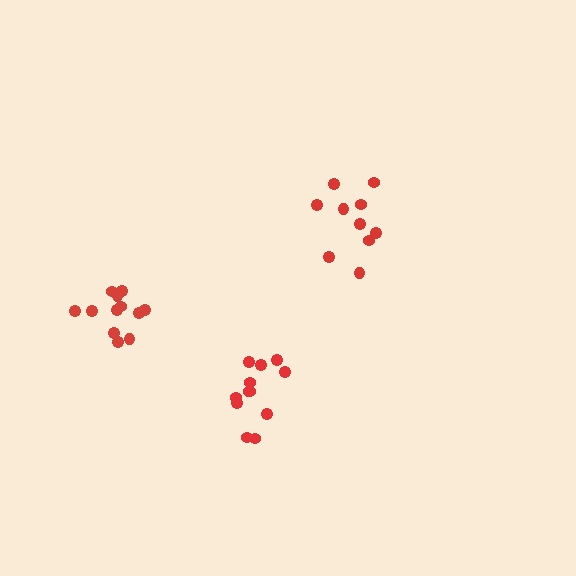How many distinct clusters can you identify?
There are 3 distinct clusters.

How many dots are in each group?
Group 1: 10 dots, Group 2: 12 dots, Group 3: 12 dots (34 total).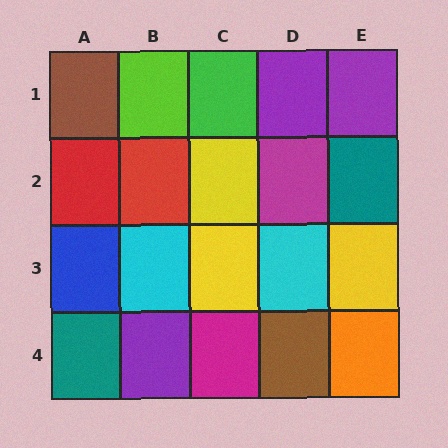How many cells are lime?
1 cell is lime.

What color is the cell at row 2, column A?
Red.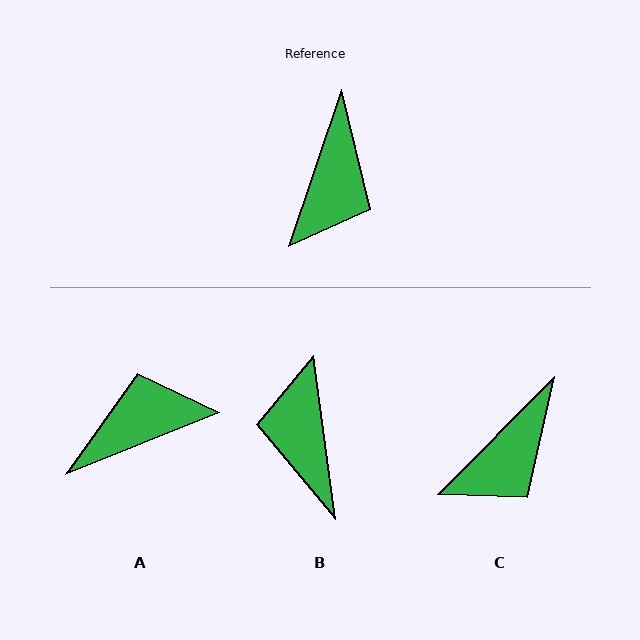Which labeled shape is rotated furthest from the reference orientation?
B, about 154 degrees away.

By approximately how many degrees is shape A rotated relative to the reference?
Approximately 131 degrees counter-clockwise.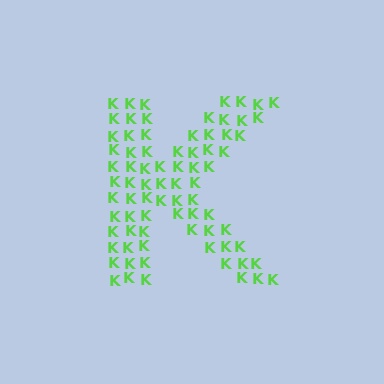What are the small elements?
The small elements are letter K's.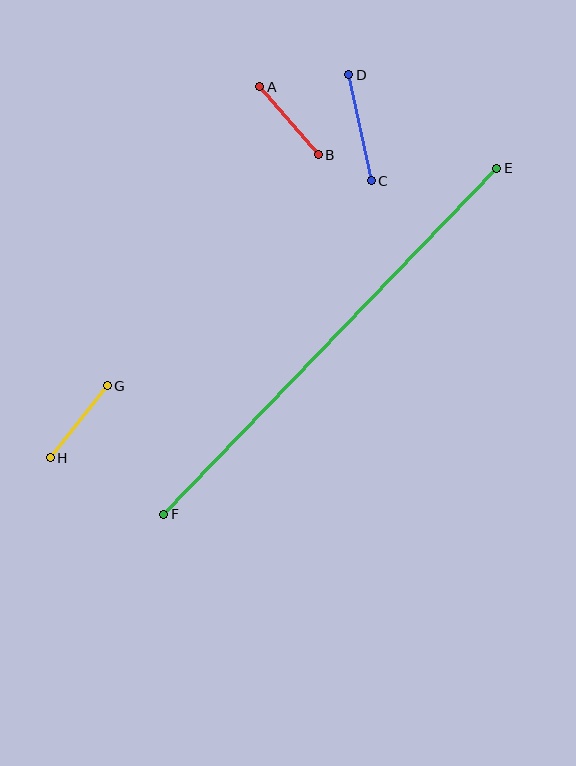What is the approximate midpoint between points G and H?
The midpoint is at approximately (79, 422) pixels.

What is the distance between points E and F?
The distance is approximately 480 pixels.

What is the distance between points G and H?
The distance is approximately 92 pixels.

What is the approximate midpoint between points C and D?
The midpoint is at approximately (360, 128) pixels.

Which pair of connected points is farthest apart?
Points E and F are farthest apart.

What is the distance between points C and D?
The distance is approximately 109 pixels.